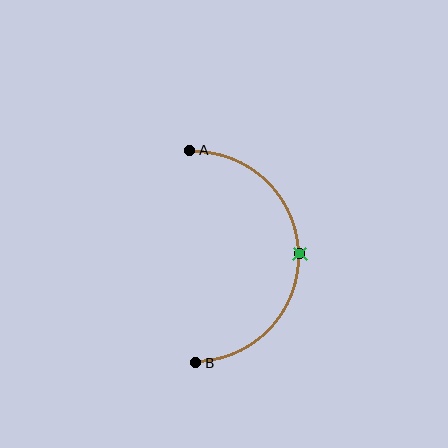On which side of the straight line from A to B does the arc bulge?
The arc bulges to the right of the straight line connecting A and B.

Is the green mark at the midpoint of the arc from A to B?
Yes. The green mark lies on the arc at equal arc-length from both A and B — it is the arc midpoint.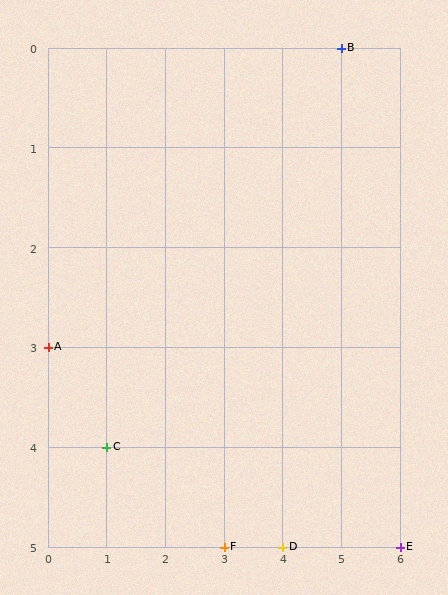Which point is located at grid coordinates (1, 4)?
Point C is at (1, 4).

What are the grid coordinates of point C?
Point C is at grid coordinates (1, 4).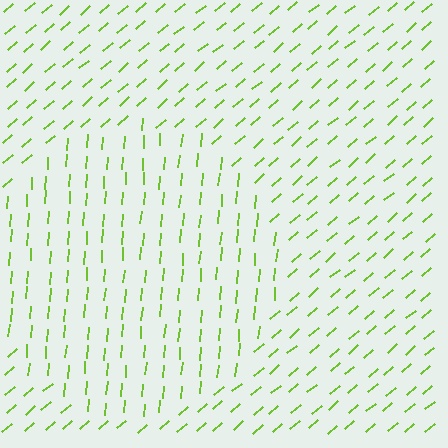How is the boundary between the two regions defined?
The boundary is defined purely by a change in line orientation (approximately 45 degrees difference). All lines are the same color and thickness.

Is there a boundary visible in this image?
Yes, there is a texture boundary formed by a change in line orientation.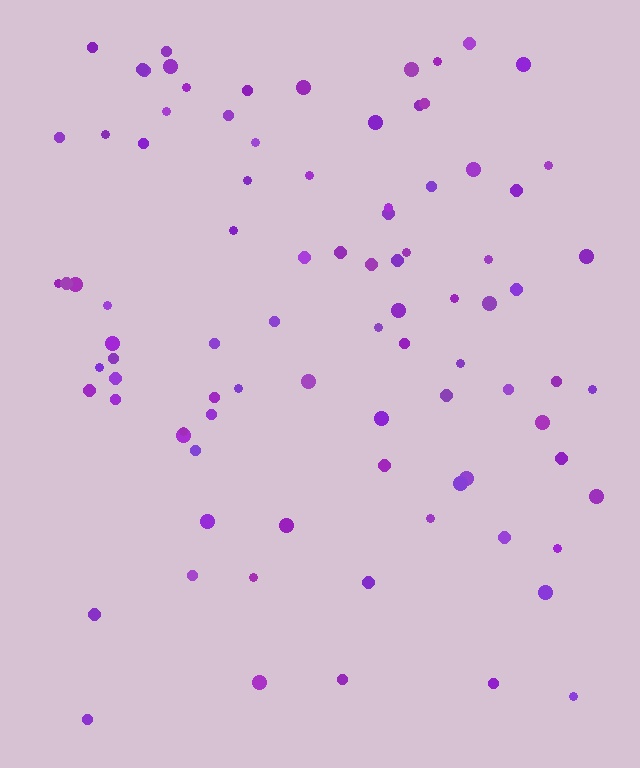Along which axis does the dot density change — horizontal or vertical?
Vertical.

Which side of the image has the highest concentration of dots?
The top.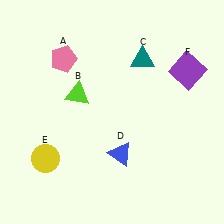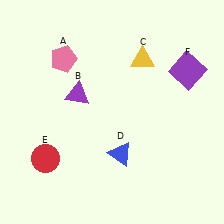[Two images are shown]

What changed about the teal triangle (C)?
In Image 1, C is teal. In Image 2, it changed to yellow.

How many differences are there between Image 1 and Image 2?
There are 3 differences between the two images.